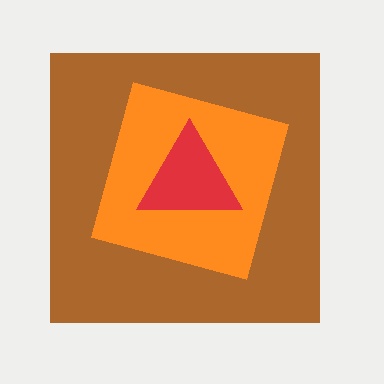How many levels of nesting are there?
3.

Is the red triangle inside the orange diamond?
Yes.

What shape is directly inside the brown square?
The orange diamond.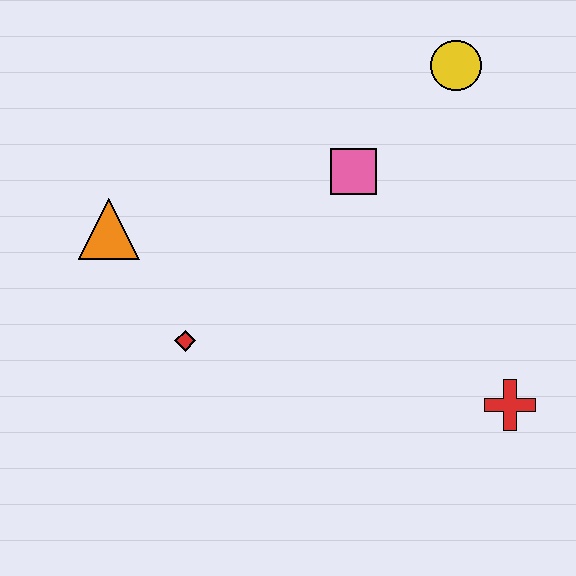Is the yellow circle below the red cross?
No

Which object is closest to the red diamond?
The orange triangle is closest to the red diamond.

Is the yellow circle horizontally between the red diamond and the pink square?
No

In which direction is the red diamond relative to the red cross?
The red diamond is to the left of the red cross.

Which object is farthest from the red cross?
The orange triangle is farthest from the red cross.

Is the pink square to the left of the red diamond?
No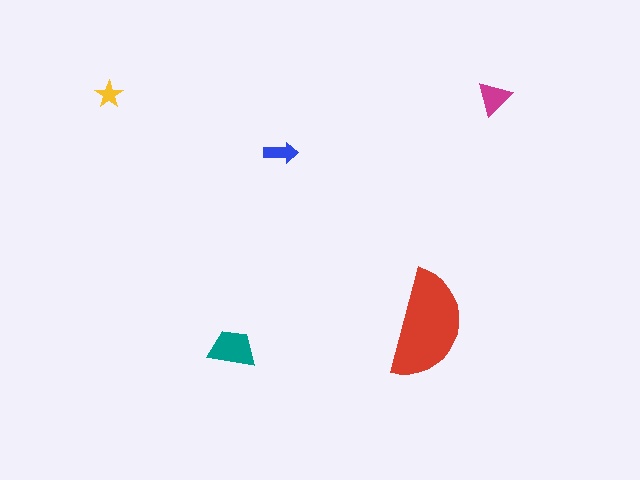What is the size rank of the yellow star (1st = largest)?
5th.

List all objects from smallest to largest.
The yellow star, the blue arrow, the magenta triangle, the teal trapezoid, the red semicircle.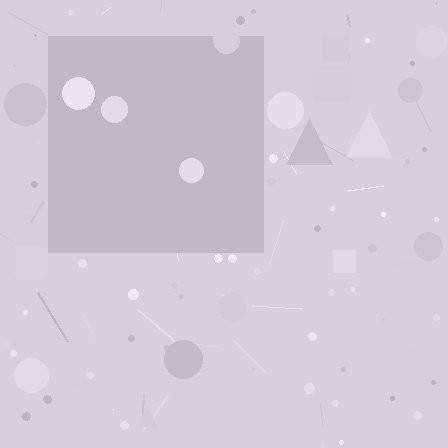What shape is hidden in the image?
A square is hidden in the image.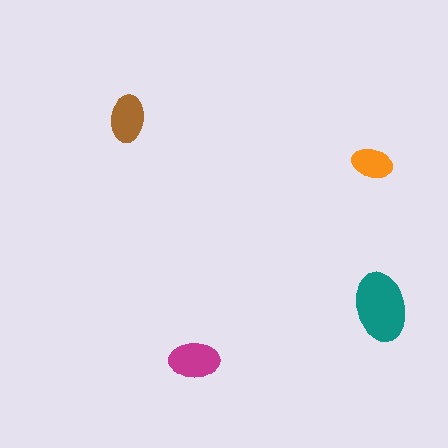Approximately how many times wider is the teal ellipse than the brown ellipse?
About 1.5 times wider.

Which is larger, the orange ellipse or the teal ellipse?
The teal one.